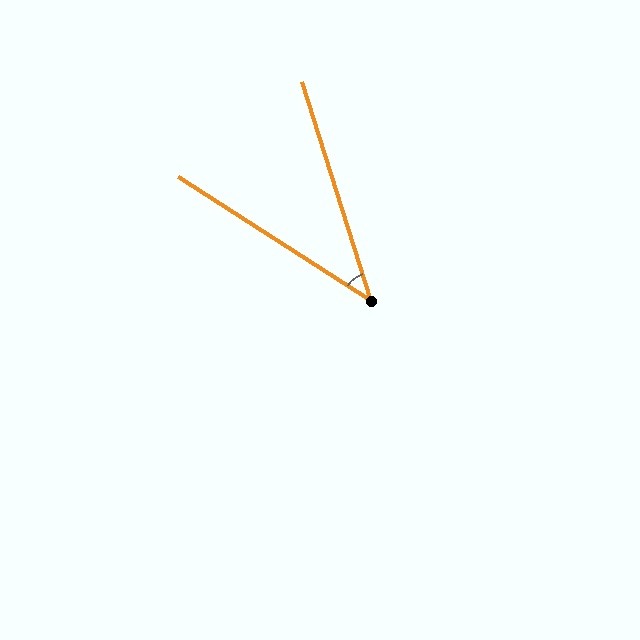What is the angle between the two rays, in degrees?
Approximately 40 degrees.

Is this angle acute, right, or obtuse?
It is acute.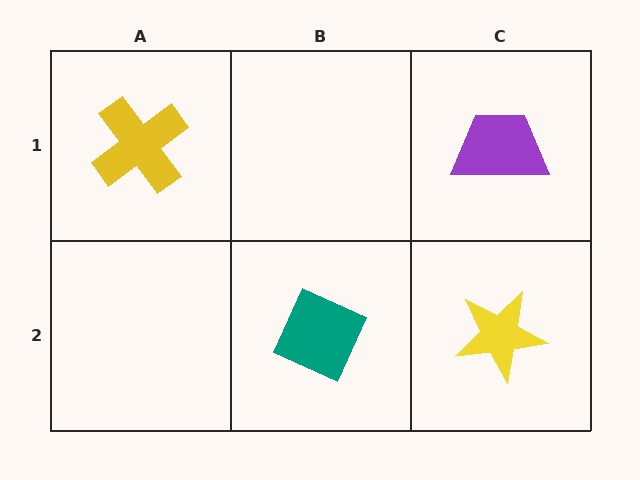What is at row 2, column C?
A yellow star.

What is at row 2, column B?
A teal diamond.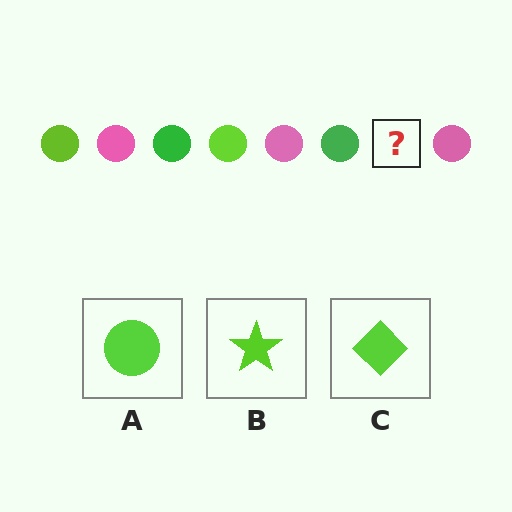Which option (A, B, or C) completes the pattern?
A.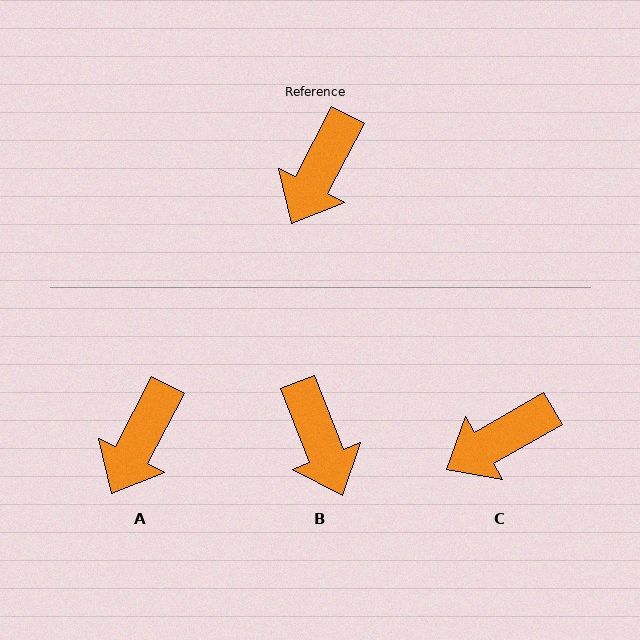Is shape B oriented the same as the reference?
No, it is off by about 49 degrees.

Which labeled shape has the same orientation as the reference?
A.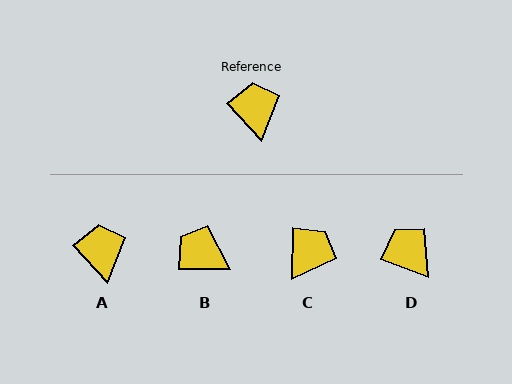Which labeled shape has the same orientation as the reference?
A.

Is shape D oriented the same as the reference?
No, it is off by about 27 degrees.